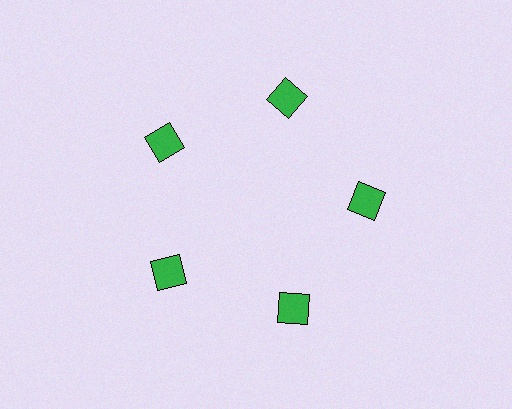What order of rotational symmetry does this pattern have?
This pattern has 5-fold rotational symmetry.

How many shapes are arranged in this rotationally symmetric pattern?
There are 5 shapes, arranged in 5 groups of 1.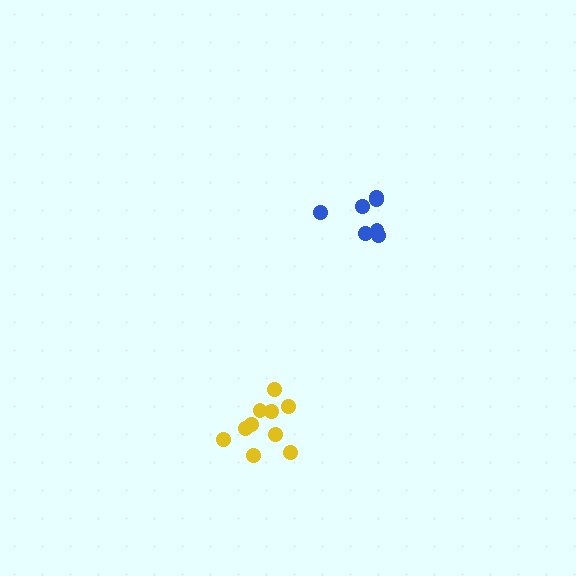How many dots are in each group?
Group 1: 7 dots, Group 2: 10 dots (17 total).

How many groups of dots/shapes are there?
There are 2 groups.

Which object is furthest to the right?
The blue cluster is rightmost.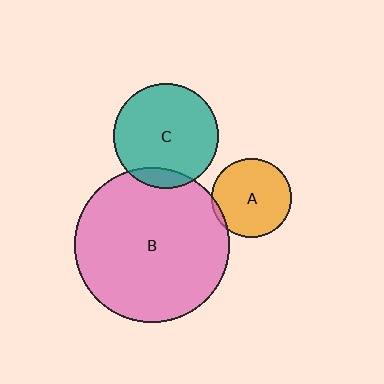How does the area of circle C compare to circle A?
Approximately 1.7 times.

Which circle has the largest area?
Circle B (pink).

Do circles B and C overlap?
Yes.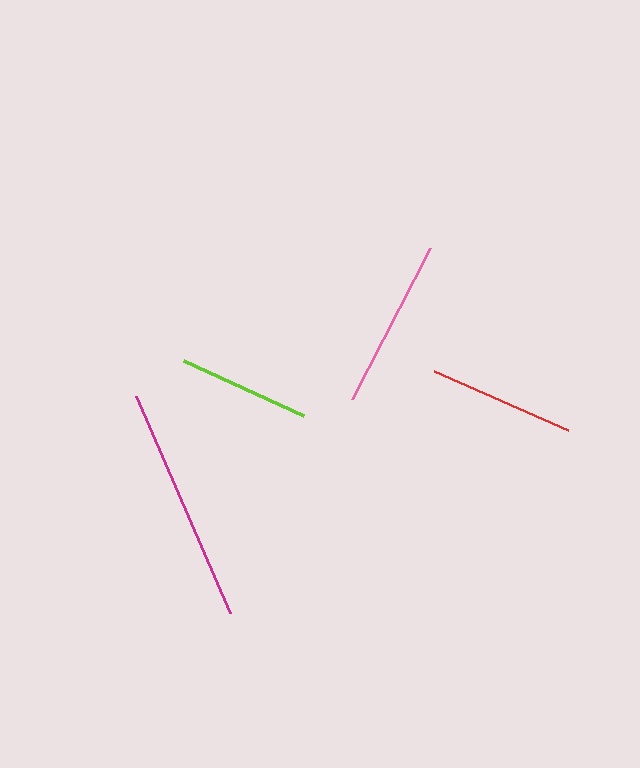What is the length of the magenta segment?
The magenta segment is approximately 237 pixels long.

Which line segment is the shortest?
The lime line is the shortest at approximately 131 pixels.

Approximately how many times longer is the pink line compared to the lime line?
The pink line is approximately 1.3 times the length of the lime line.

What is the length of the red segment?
The red segment is approximately 146 pixels long.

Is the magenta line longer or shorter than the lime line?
The magenta line is longer than the lime line.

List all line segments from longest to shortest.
From longest to shortest: magenta, pink, red, lime.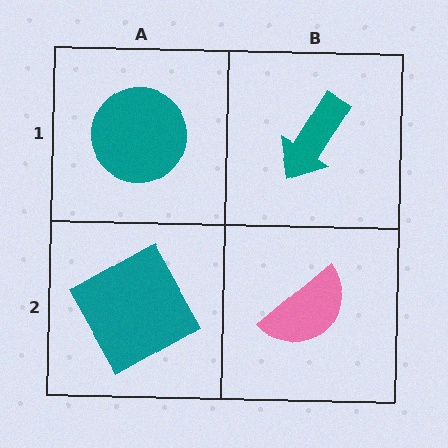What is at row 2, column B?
A pink semicircle.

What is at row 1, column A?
A teal circle.